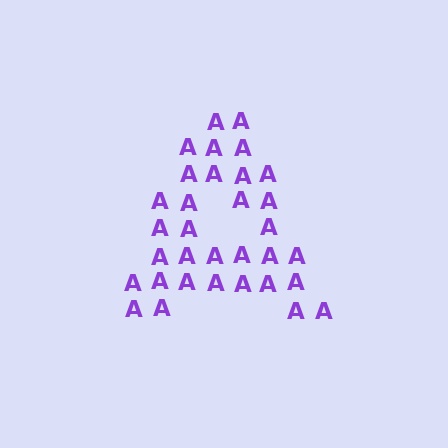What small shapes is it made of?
It is made of small letter A's.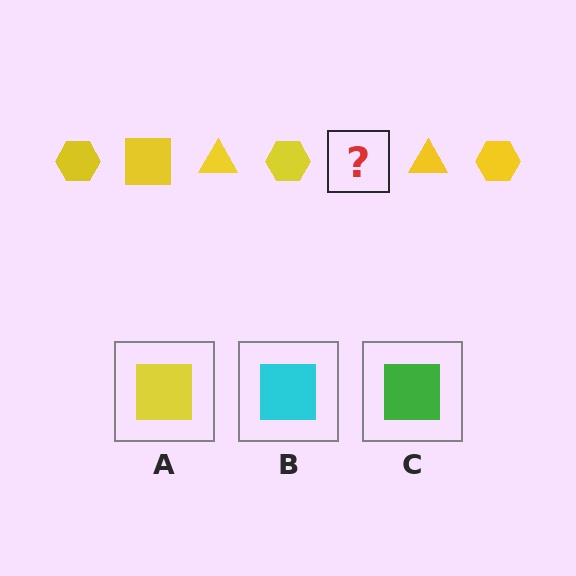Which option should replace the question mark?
Option A.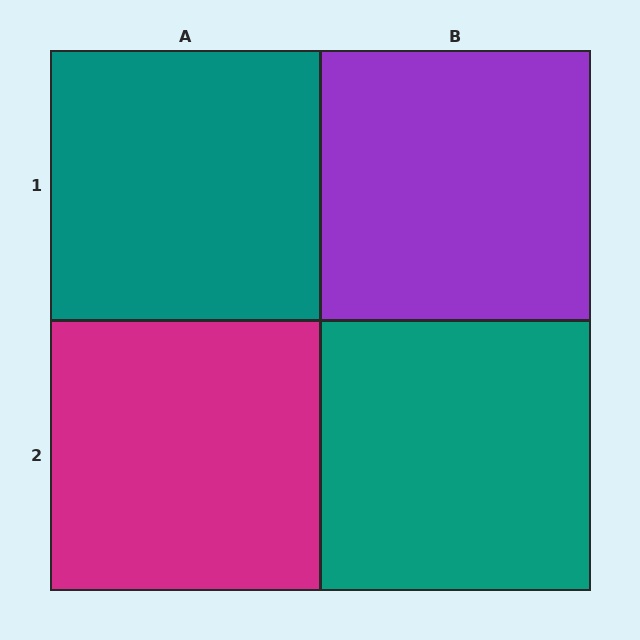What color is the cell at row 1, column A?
Teal.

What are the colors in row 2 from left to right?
Magenta, teal.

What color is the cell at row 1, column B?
Purple.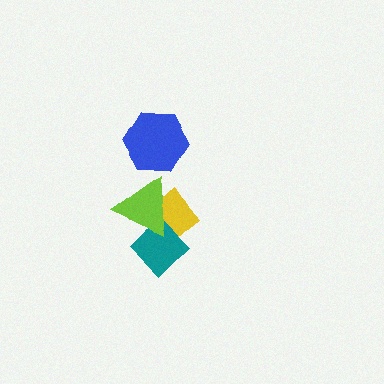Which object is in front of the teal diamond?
The lime triangle is in front of the teal diamond.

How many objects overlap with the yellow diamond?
2 objects overlap with the yellow diamond.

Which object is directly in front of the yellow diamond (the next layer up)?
The teal diamond is directly in front of the yellow diamond.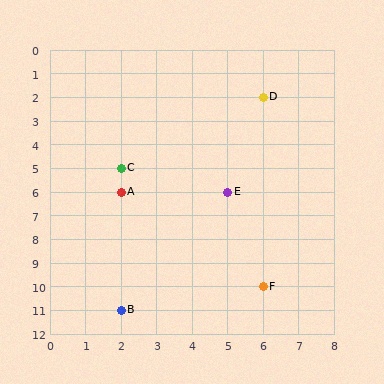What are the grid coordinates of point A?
Point A is at grid coordinates (2, 6).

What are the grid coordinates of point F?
Point F is at grid coordinates (6, 10).